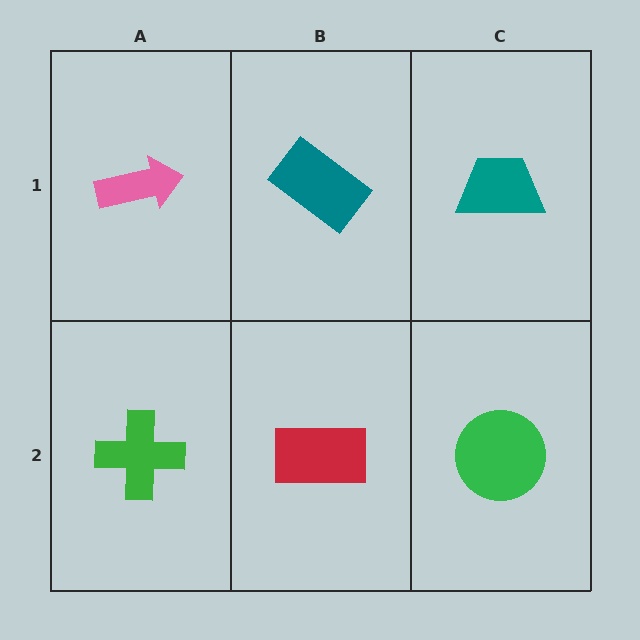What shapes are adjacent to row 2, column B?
A teal rectangle (row 1, column B), a green cross (row 2, column A), a green circle (row 2, column C).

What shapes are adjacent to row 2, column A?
A pink arrow (row 1, column A), a red rectangle (row 2, column B).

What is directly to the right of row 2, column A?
A red rectangle.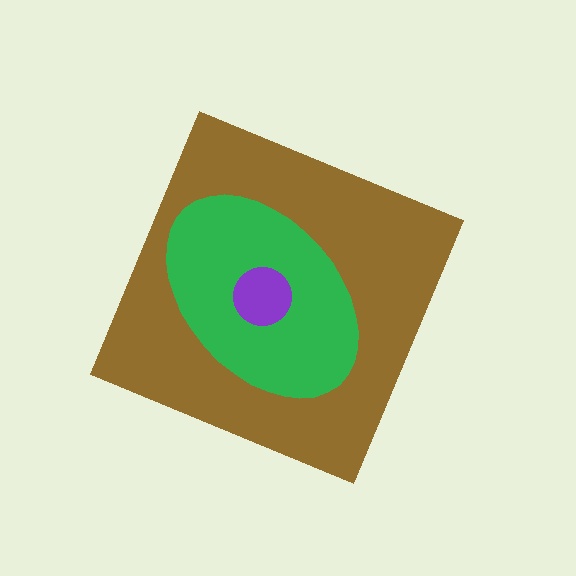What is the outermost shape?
The brown diamond.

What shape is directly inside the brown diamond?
The green ellipse.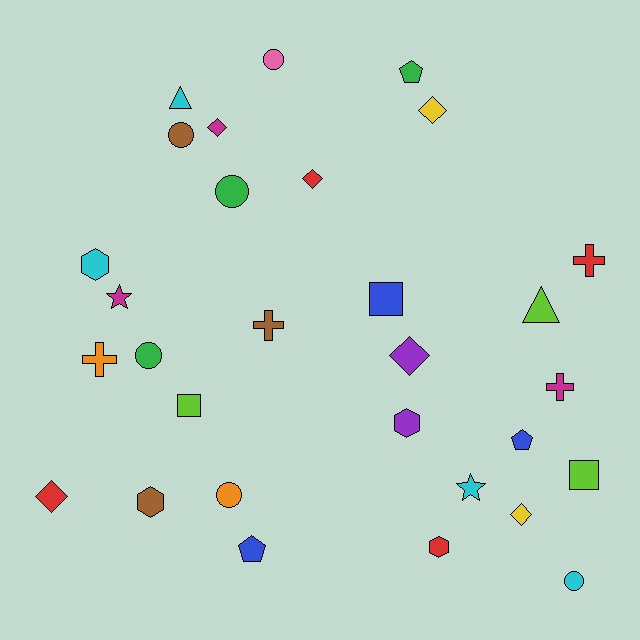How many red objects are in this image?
There are 4 red objects.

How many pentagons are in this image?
There are 3 pentagons.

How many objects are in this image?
There are 30 objects.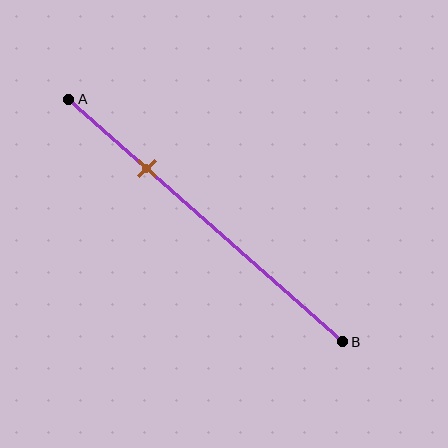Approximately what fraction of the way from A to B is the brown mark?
The brown mark is approximately 30% of the way from A to B.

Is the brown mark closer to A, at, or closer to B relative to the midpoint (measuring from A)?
The brown mark is closer to point A than the midpoint of segment AB.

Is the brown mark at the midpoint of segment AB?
No, the mark is at about 30% from A, not at the 50% midpoint.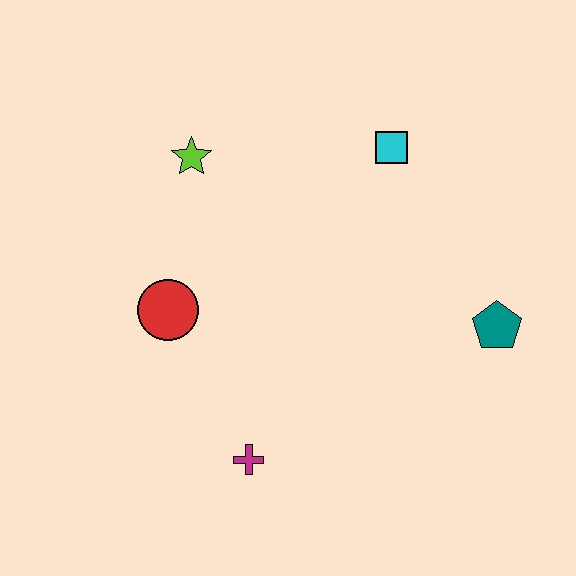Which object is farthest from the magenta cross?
The cyan square is farthest from the magenta cross.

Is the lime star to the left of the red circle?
No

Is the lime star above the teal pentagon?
Yes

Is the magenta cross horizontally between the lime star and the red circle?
No